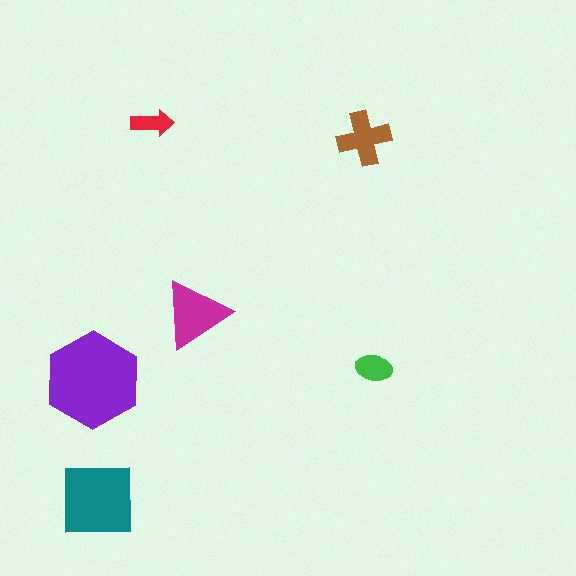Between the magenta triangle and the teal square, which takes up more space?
The teal square.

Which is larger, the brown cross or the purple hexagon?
The purple hexagon.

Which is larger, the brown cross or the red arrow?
The brown cross.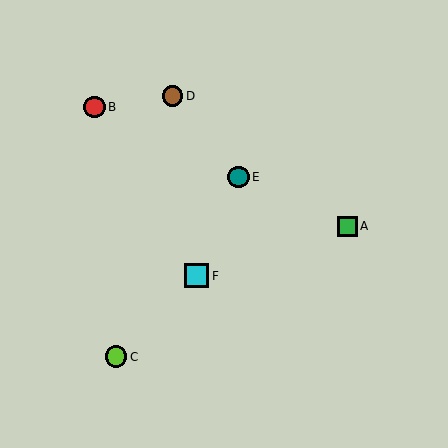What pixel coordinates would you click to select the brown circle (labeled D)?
Click at (173, 96) to select the brown circle D.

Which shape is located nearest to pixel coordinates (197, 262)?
The cyan square (labeled F) at (197, 276) is nearest to that location.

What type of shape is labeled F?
Shape F is a cyan square.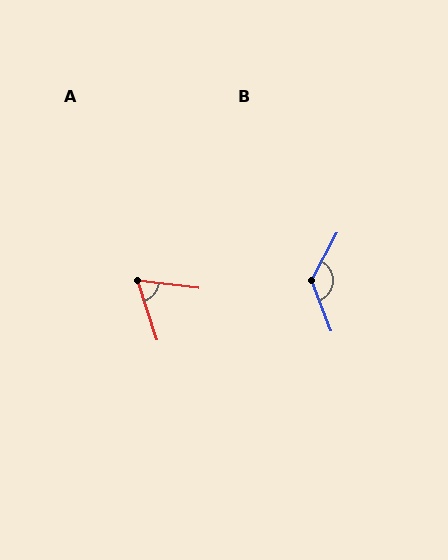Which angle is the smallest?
A, at approximately 65 degrees.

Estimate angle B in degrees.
Approximately 130 degrees.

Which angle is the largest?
B, at approximately 130 degrees.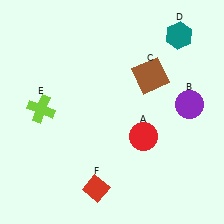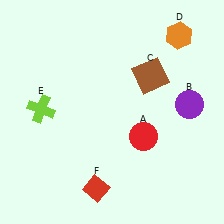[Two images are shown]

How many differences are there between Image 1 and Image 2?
There is 1 difference between the two images.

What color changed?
The hexagon (D) changed from teal in Image 1 to orange in Image 2.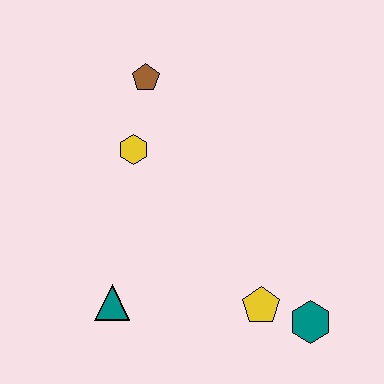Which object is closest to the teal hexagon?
The yellow pentagon is closest to the teal hexagon.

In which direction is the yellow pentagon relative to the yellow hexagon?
The yellow pentagon is below the yellow hexagon.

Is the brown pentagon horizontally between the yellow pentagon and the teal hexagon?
No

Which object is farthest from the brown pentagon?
The teal hexagon is farthest from the brown pentagon.